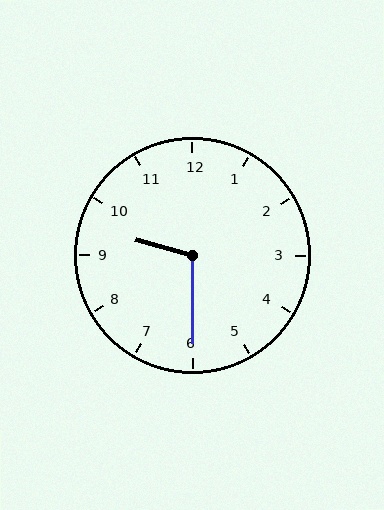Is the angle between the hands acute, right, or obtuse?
It is obtuse.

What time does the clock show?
9:30.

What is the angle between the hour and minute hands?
Approximately 105 degrees.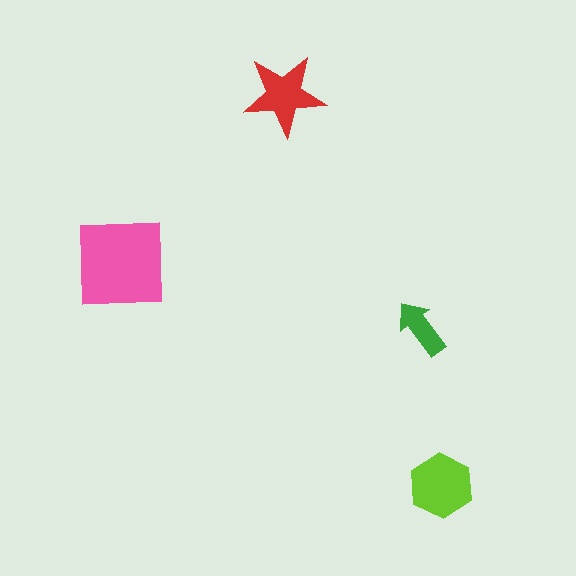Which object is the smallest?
The green arrow.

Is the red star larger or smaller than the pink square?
Smaller.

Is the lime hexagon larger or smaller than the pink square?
Smaller.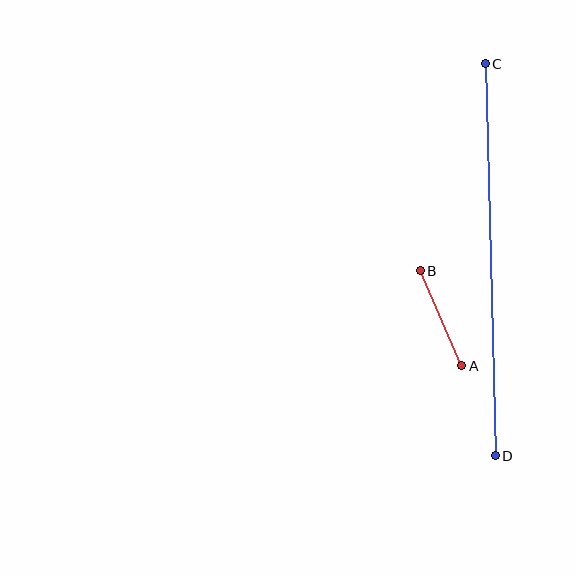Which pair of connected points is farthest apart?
Points C and D are farthest apart.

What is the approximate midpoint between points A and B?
The midpoint is at approximately (441, 318) pixels.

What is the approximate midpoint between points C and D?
The midpoint is at approximately (490, 260) pixels.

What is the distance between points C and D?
The distance is approximately 392 pixels.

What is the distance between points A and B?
The distance is approximately 104 pixels.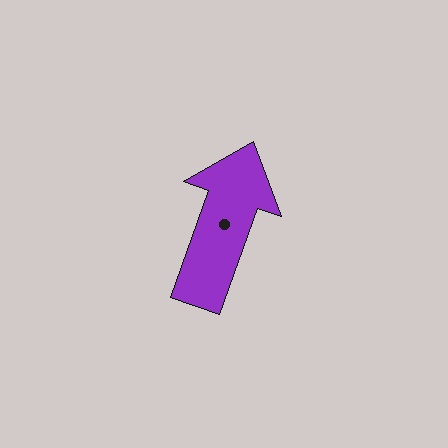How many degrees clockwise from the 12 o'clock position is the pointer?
Approximately 19 degrees.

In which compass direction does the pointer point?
North.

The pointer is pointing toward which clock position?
Roughly 1 o'clock.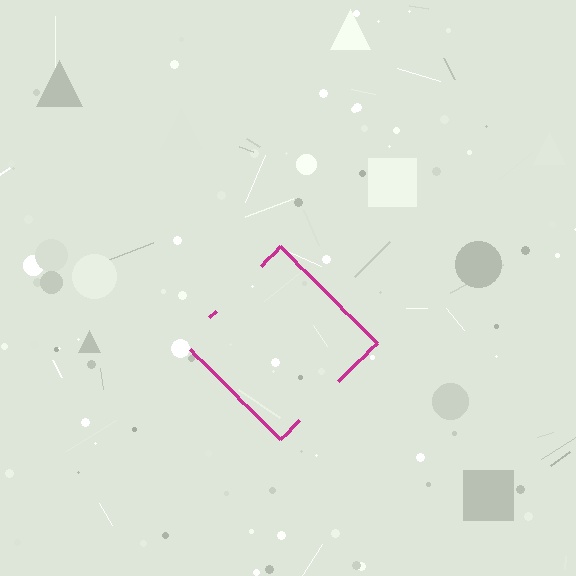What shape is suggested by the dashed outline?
The dashed outline suggests a diamond.